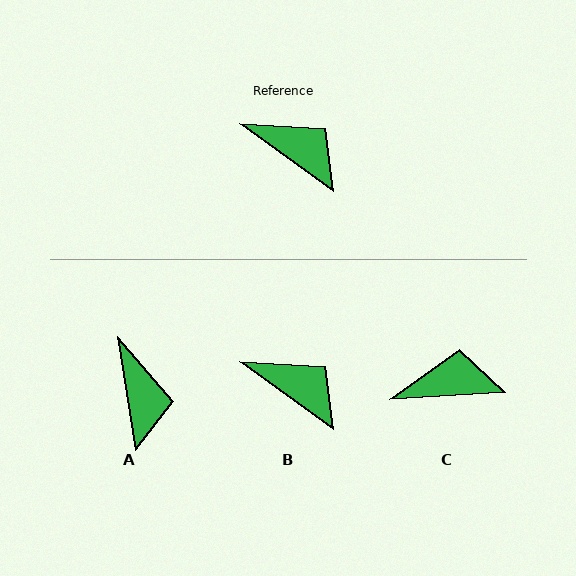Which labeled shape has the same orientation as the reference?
B.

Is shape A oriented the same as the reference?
No, it is off by about 45 degrees.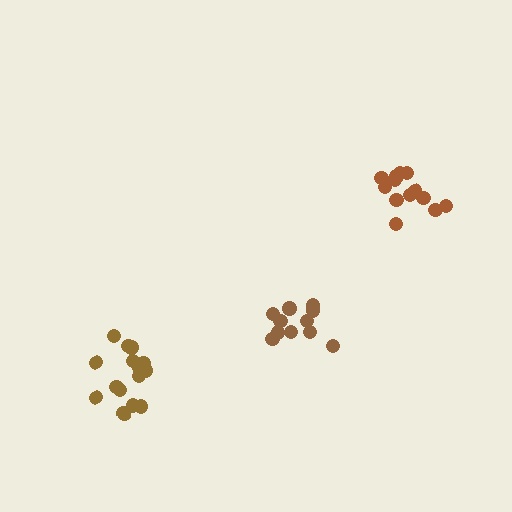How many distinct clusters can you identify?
There are 3 distinct clusters.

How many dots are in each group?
Group 1: 11 dots, Group 2: 13 dots, Group 3: 15 dots (39 total).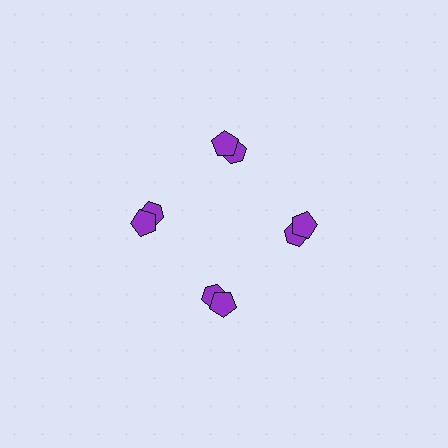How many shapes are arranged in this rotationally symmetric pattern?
There are 8 shapes, arranged in 4 groups of 2.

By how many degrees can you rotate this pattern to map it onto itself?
The pattern maps onto itself every 90 degrees of rotation.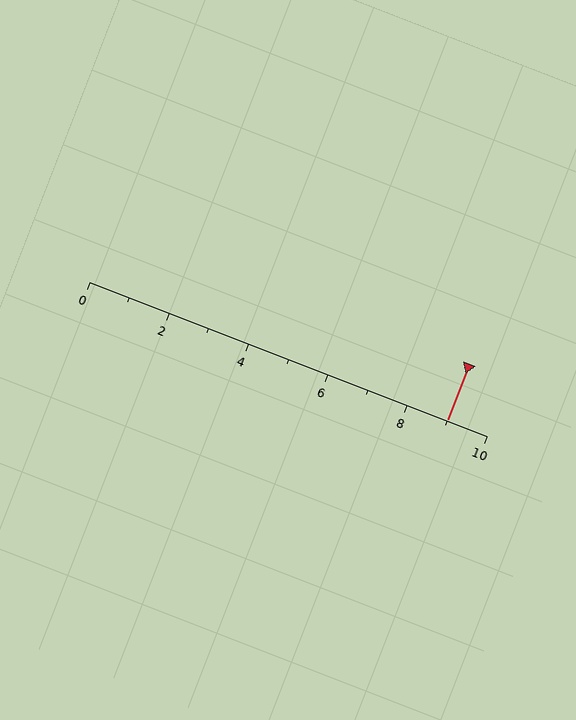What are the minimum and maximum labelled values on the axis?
The axis runs from 0 to 10.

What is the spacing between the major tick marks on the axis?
The major ticks are spaced 2 apart.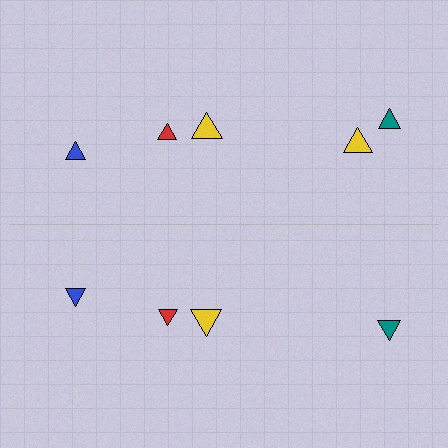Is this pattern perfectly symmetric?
No, the pattern is not perfectly symmetric. A yellow triangle is missing from the bottom side.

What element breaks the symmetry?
A yellow triangle is missing from the bottom side.